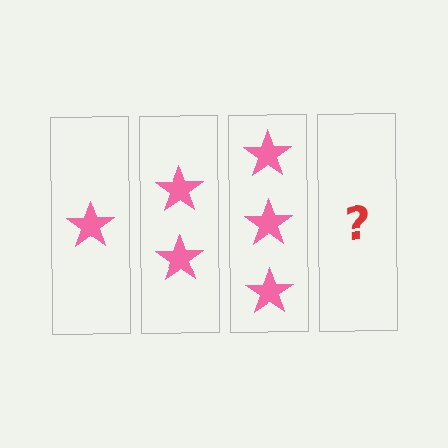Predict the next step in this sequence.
The next step is 4 stars.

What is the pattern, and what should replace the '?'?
The pattern is that each step adds one more star. The '?' should be 4 stars.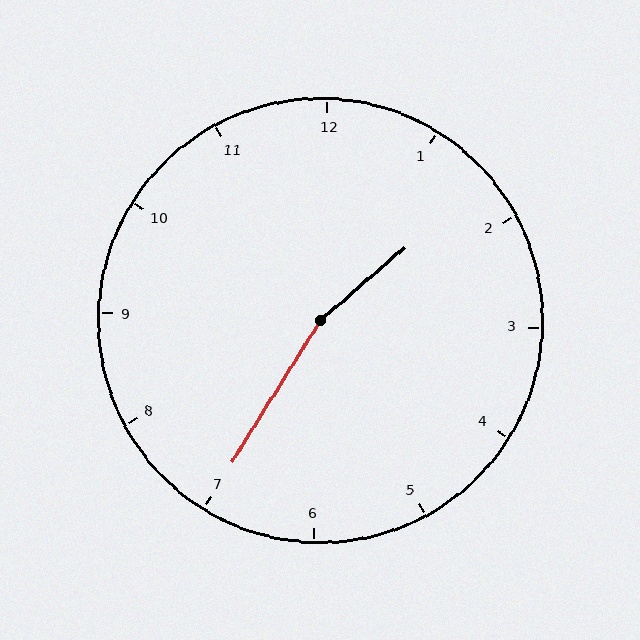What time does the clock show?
1:35.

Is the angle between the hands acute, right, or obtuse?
It is obtuse.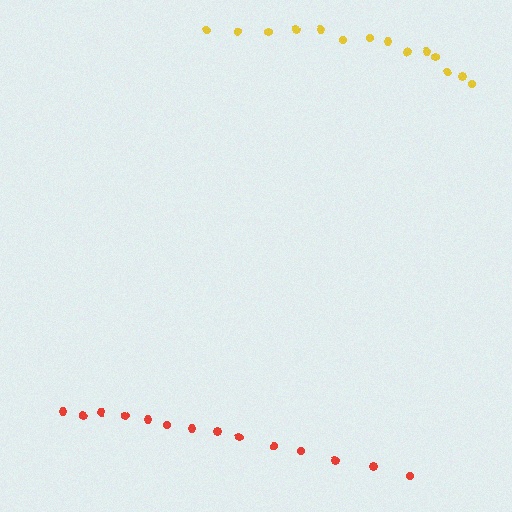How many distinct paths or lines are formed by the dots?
There are 2 distinct paths.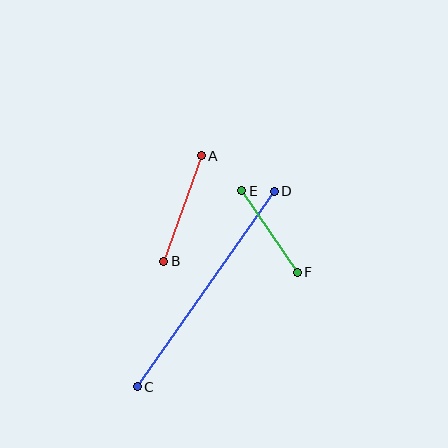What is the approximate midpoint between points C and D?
The midpoint is at approximately (206, 289) pixels.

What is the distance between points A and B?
The distance is approximately 112 pixels.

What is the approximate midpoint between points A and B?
The midpoint is at approximately (182, 208) pixels.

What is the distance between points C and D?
The distance is approximately 238 pixels.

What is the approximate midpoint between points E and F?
The midpoint is at approximately (269, 232) pixels.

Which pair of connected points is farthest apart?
Points C and D are farthest apart.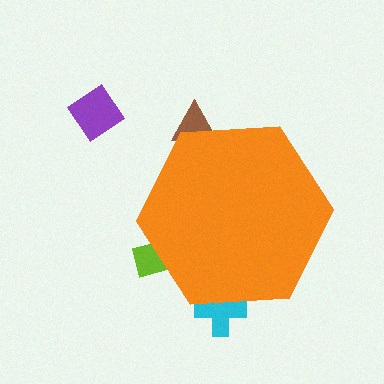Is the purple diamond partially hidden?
No, the purple diamond is fully visible.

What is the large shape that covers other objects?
An orange hexagon.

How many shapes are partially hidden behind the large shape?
3 shapes are partially hidden.